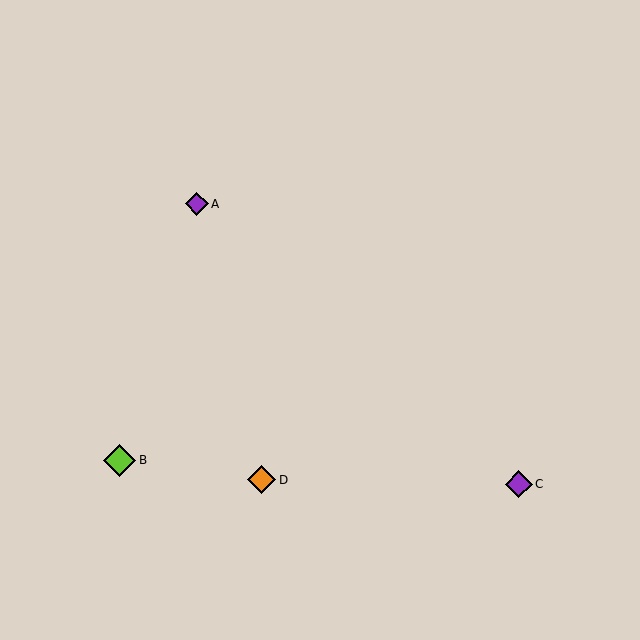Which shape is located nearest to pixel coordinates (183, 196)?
The purple diamond (labeled A) at (197, 204) is nearest to that location.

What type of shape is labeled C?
Shape C is a purple diamond.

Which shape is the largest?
The lime diamond (labeled B) is the largest.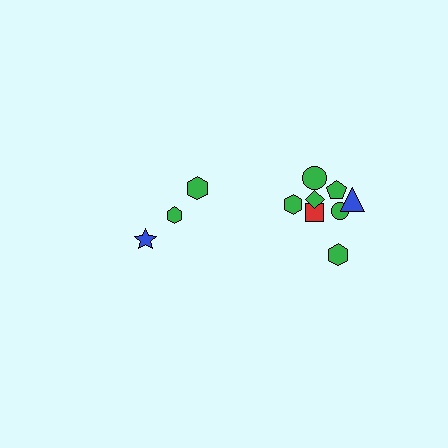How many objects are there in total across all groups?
There are 11 objects.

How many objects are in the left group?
There are 3 objects.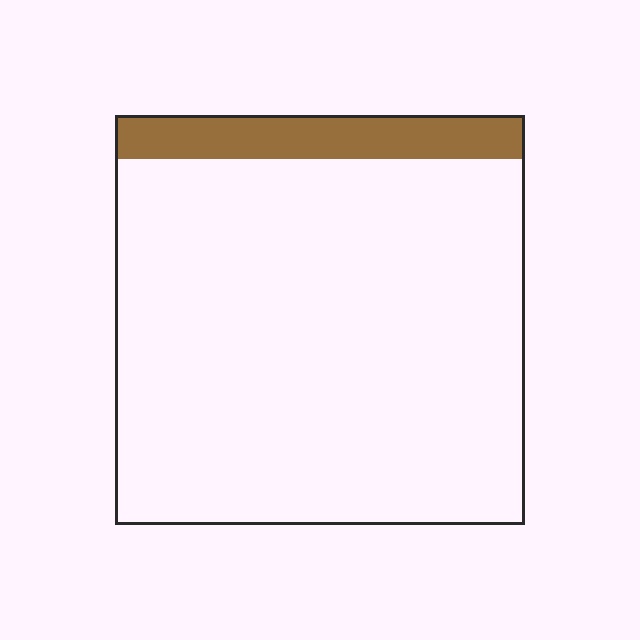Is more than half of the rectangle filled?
No.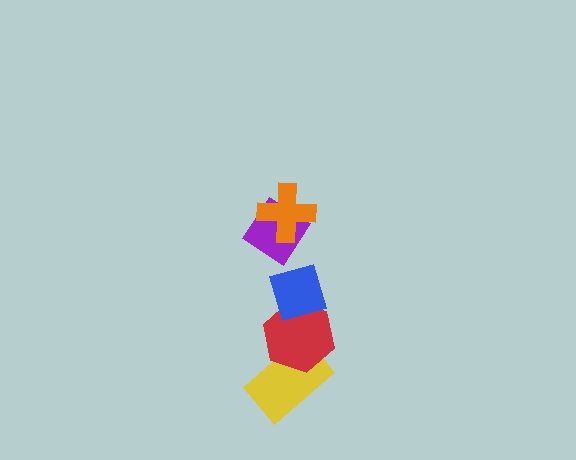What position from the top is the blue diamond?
The blue diamond is 3rd from the top.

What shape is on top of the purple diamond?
The orange cross is on top of the purple diamond.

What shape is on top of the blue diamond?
The purple diamond is on top of the blue diamond.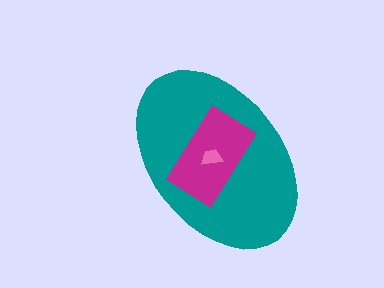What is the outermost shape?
The teal ellipse.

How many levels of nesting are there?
3.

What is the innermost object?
The pink trapezoid.